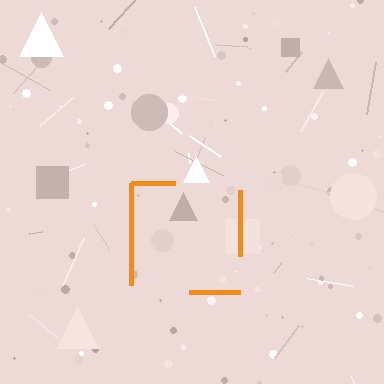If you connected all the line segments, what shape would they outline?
They would outline a square.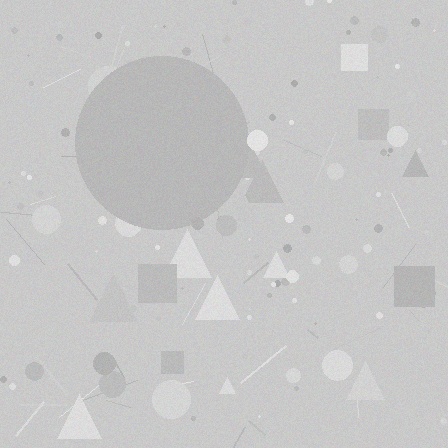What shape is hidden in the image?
A circle is hidden in the image.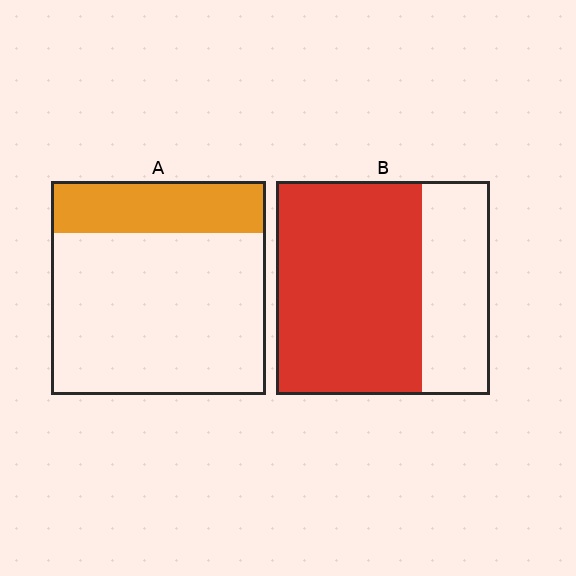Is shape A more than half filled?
No.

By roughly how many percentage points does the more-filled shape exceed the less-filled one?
By roughly 45 percentage points (B over A).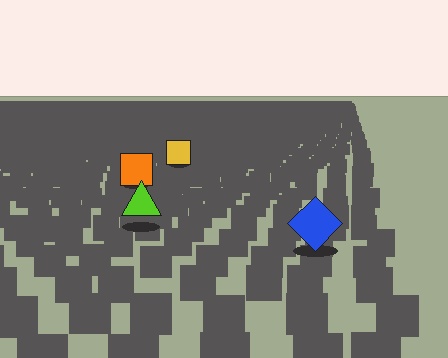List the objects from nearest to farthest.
From nearest to farthest: the blue diamond, the lime triangle, the orange square, the yellow square.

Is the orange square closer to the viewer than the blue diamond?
No. The blue diamond is closer — you can tell from the texture gradient: the ground texture is coarser near it.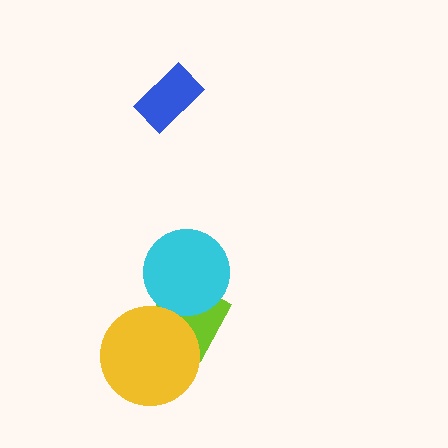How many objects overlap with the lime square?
2 objects overlap with the lime square.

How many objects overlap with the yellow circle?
1 object overlaps with the yellow circle.